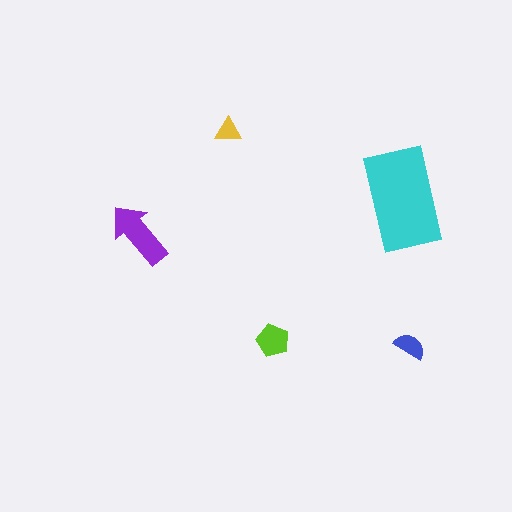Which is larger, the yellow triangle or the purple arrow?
The purple arrow.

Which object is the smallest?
The yellow triangle.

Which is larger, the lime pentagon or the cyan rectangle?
The cyan rectangle.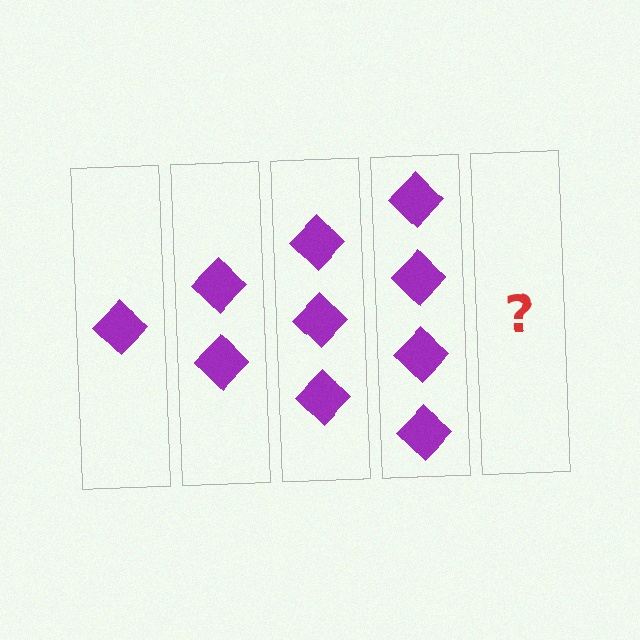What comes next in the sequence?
The next element should be 5 diamonds.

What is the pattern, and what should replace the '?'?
The pattern is that each step adds one more diamond. The '?' should be 5 diamonds.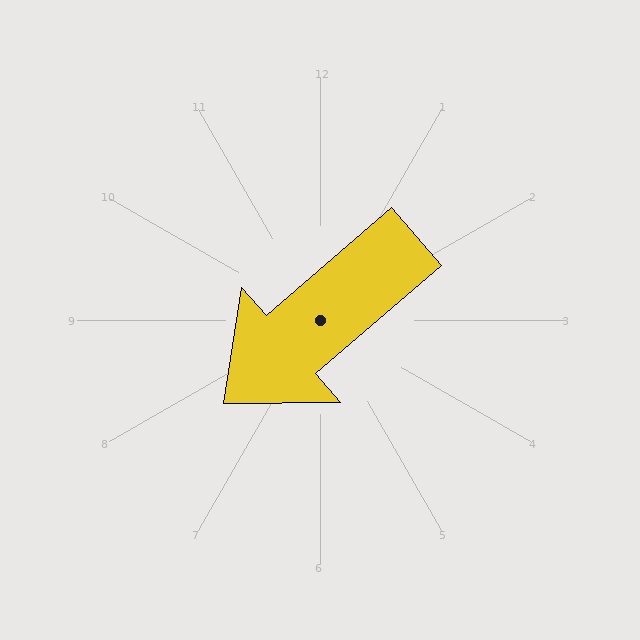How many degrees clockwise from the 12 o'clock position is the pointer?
Approximately 229 degrees.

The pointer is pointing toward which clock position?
Roughly 8 o'clock.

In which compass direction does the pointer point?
Southwest.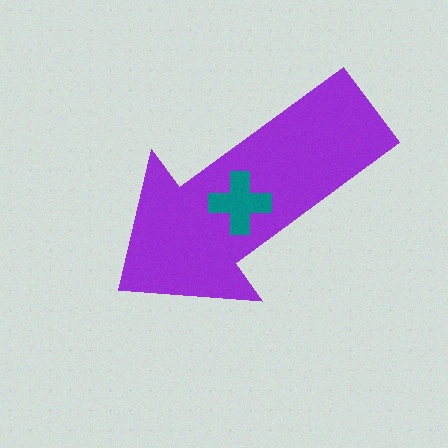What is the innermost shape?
The teal cross.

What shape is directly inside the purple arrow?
The teal cross.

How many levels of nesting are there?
2.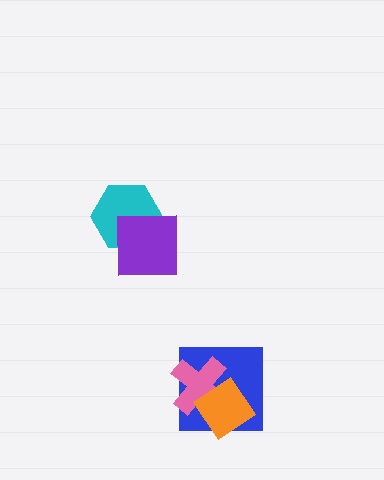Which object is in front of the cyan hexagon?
The purple square is in front of the cyan hexagon.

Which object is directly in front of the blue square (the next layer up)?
The pink cross is directly in front of the blue square.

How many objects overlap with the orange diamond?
2 objects overlap with the orange diamond.